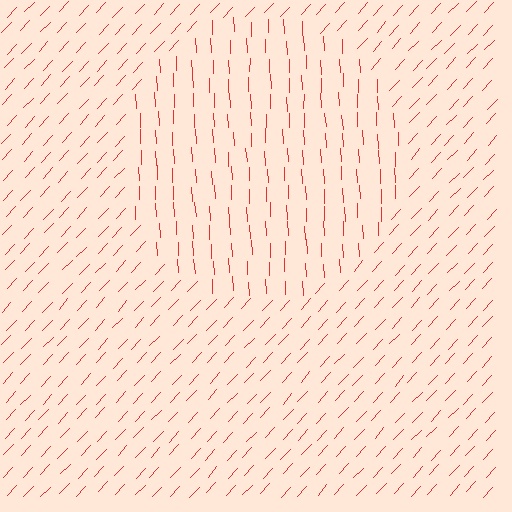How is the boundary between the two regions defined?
The boundary is defined purely by a change in line orientation (approximately 45 degrees difference). All lines are the same color and thickness.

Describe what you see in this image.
The image is filled with small red line segments. A circle region in the image has lines oriented differently from the surrounding lines, creating a visible texture boundary.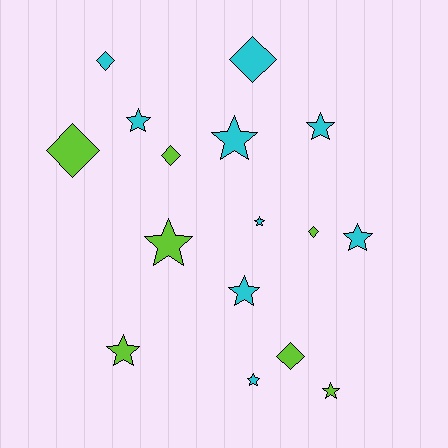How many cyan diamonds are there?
There are 2 cyan diamonds.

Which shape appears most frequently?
Star, with 10 objects.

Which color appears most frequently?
Cyan, with 9 objects.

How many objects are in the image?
There are 16 objects.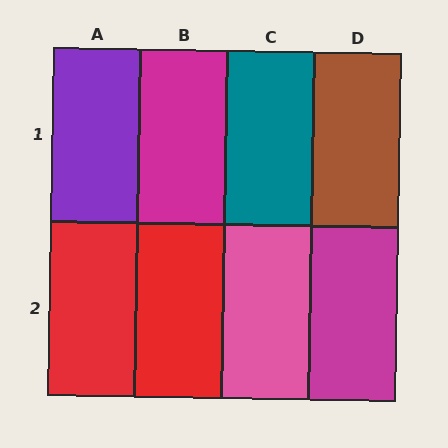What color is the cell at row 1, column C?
Teal.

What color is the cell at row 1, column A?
Purple.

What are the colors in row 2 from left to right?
Red, red, pink, magenta.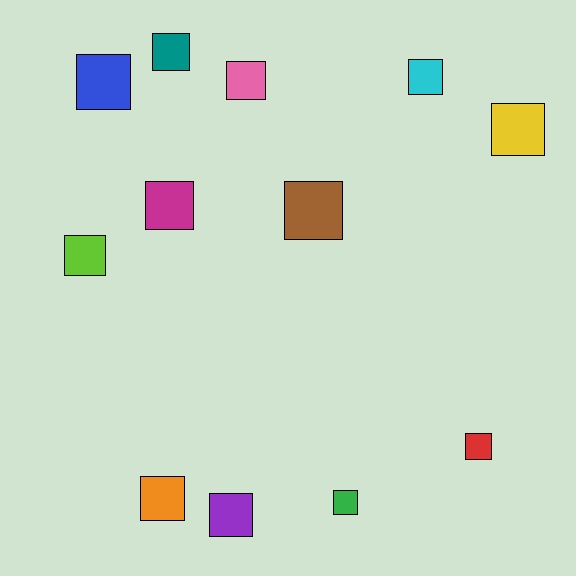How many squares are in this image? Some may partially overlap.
There are 12 squares.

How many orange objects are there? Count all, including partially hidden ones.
There is 1 orange object.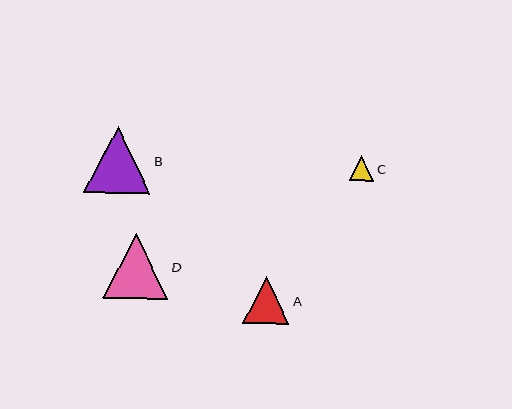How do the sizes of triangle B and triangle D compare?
Triangle B and triangle D are approximately the same size.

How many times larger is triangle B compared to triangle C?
Triangle B is approximately 2.7 times the size of triangle C.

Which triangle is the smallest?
Triangle C is the smallest with a size of approximately 24 pixels.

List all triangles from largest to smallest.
From largest to smallest: B, D, A, C.